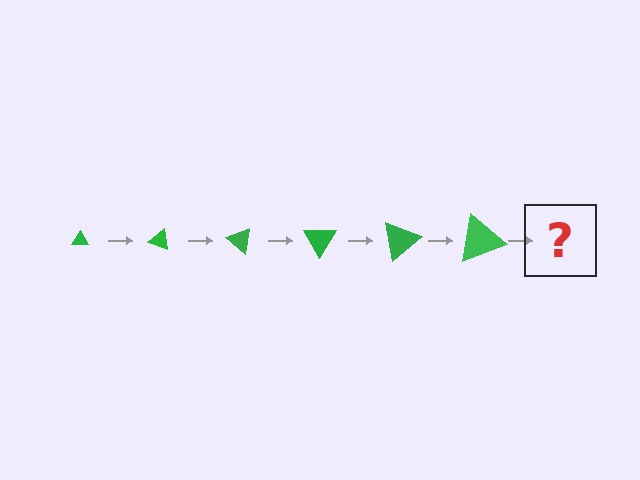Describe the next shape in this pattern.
It should be a triangle, larger than the previous one and rotated 120 degrees from the start.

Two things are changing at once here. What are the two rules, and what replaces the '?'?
The two rules are that the triangle grows larger each step and it rotates 20 degrees each step. The '?' should be a triangle, larger than the previous one and rotated 120 degrees from the start.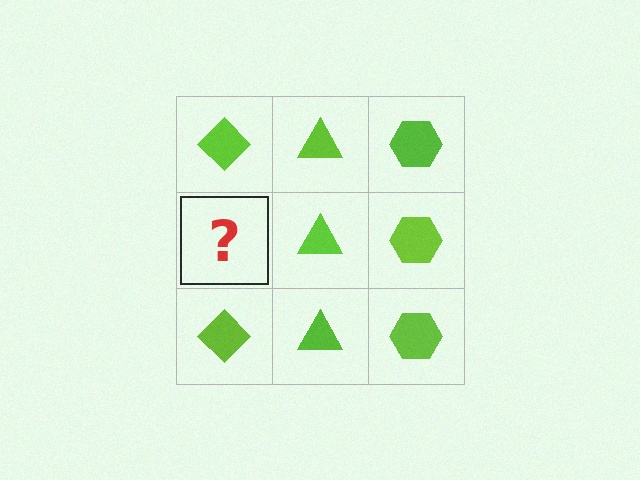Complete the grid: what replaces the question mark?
The question mark should be replaced with a lime diamond.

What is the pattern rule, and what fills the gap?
The rule is that each column has a consistent shape. The gap should be filled with a lime diamond.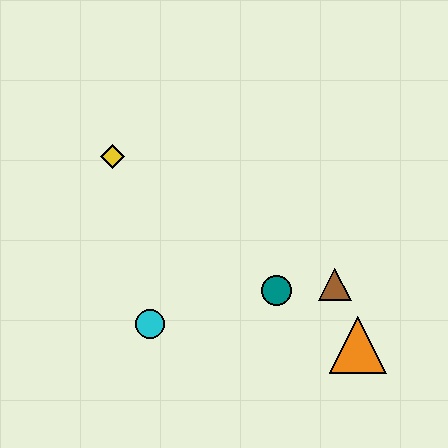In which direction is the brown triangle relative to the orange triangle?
The brown triangle is above the orange triangle.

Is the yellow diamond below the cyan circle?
No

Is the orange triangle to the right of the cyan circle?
Yes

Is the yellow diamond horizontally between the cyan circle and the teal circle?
No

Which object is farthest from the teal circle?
The yellow diamond is farthest from the teal circle.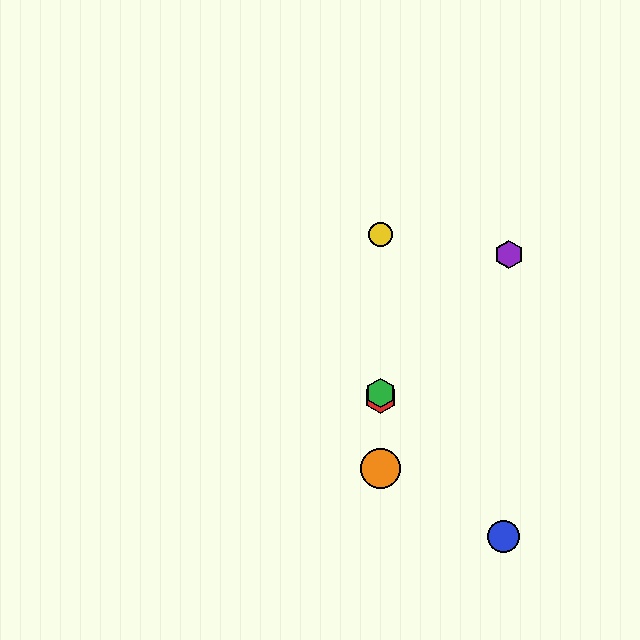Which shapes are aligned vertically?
The red hexagon, the green hexagon, the yellow circle, the orange circle are aligned vertically.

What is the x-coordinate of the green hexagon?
The green hexagon is at x≈381.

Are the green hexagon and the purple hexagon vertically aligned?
No, the green hexagon is at x≈381 and the purple hexagon is at x≈509.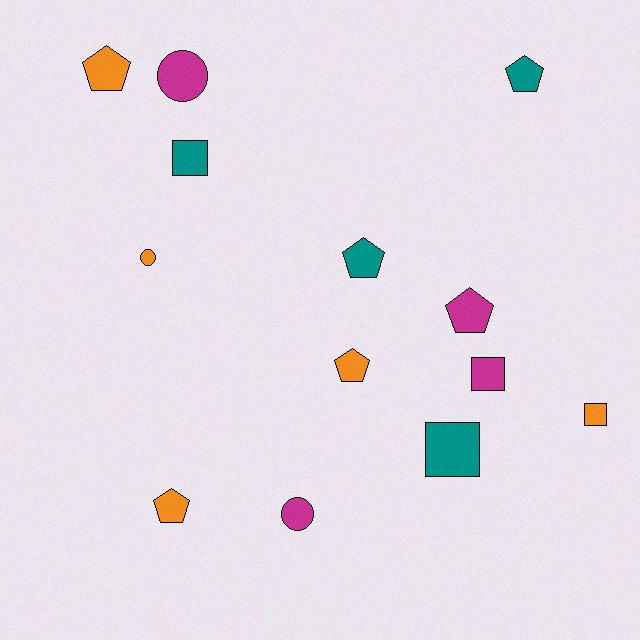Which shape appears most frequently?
Pentagon, with 6 objects.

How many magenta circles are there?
There are 2 magenta circles.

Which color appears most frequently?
Orange, with 5 objects.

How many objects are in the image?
There are 13 objects.